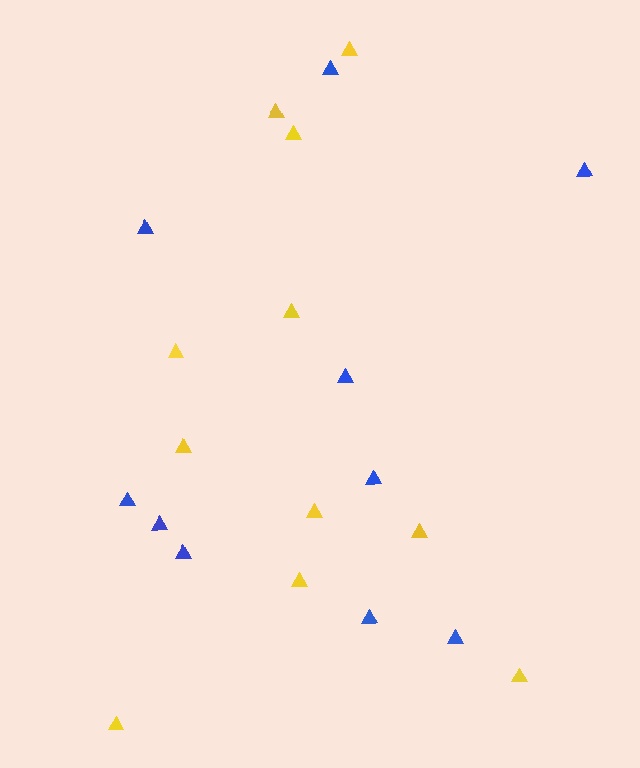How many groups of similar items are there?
There are 2 groups: one group of blue triangles (10) and one group of yellow triangles (11).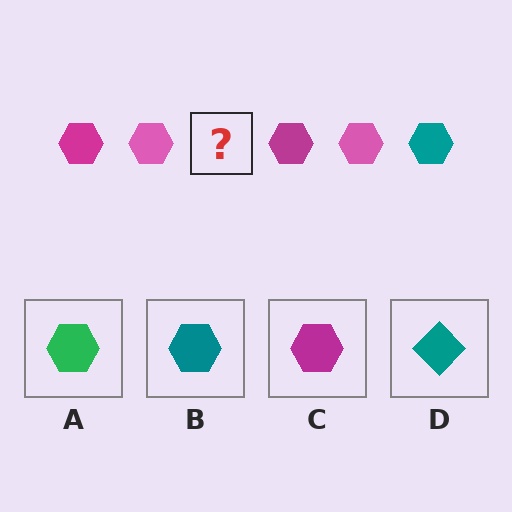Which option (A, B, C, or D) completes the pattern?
B.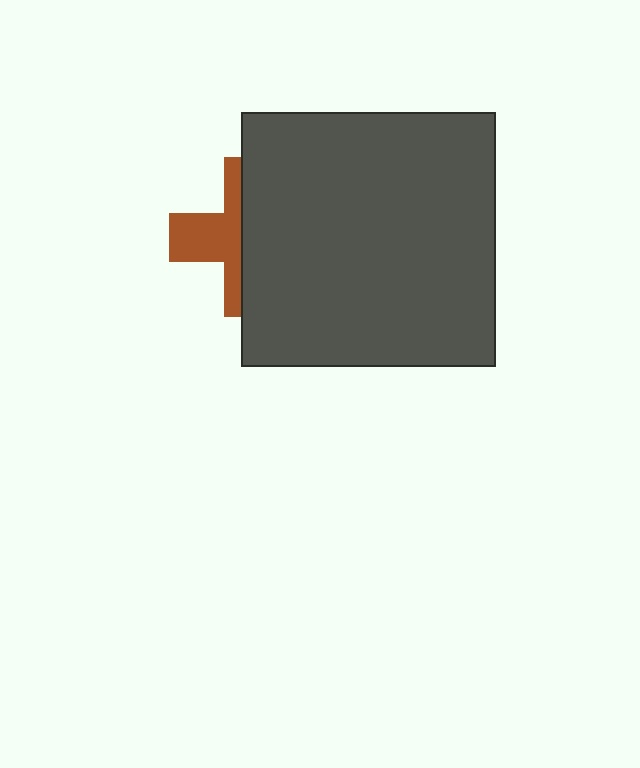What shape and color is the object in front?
The object in front is a dark gray square.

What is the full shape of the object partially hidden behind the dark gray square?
The partially hidden object is a brown cross.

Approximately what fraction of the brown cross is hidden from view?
Roughly 59% of the brown cross is hidden behind the dark gray square.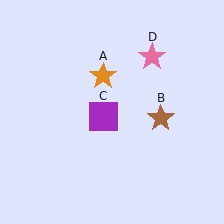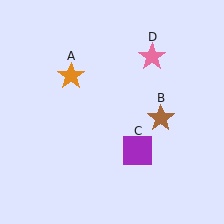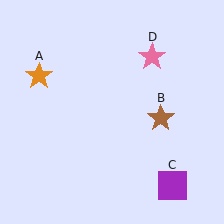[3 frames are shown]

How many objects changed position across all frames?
2 objects changed position: orange star (object A), purple square (object C).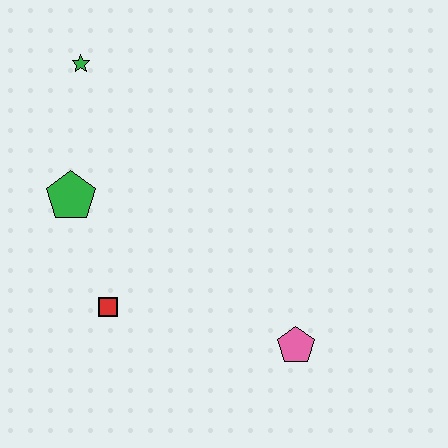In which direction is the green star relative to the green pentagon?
The green star is above the green pentagon.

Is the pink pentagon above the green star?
No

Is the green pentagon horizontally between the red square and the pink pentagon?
No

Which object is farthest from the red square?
The green star is farthest from the red square.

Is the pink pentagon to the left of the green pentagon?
No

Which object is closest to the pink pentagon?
The red square is closest to the pink pentagon.